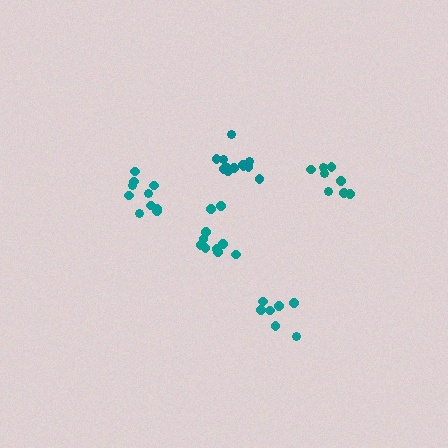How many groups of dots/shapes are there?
There are 5 groups.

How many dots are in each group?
Group 1: 10 dots, Group 2: 12 dots, Group 3: 10 dots, Group 4: 8 dots, Group 5: 7 dots (47 total).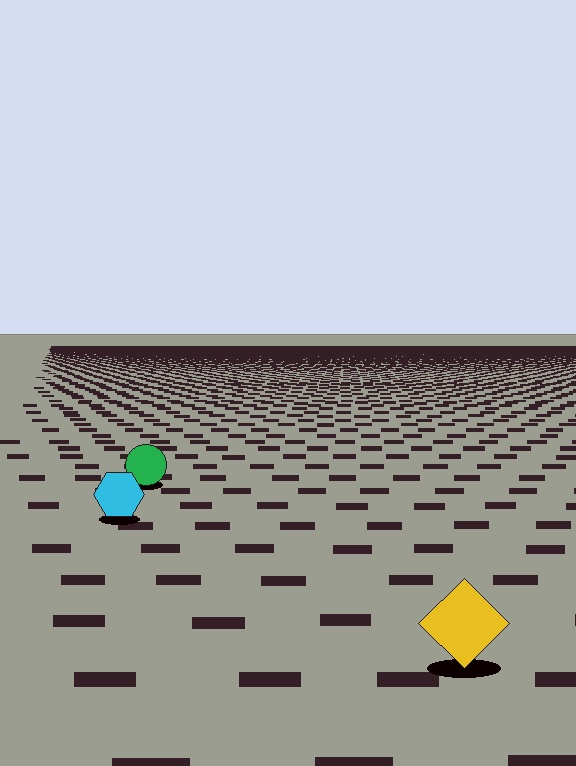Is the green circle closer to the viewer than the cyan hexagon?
No. The cyan hexagon is closer — you can tell from the texture gradient: the ground texture is coarser near it.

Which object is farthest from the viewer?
The green circle is farthest from the viewer. It appears smaller and the ground texture around it is denser.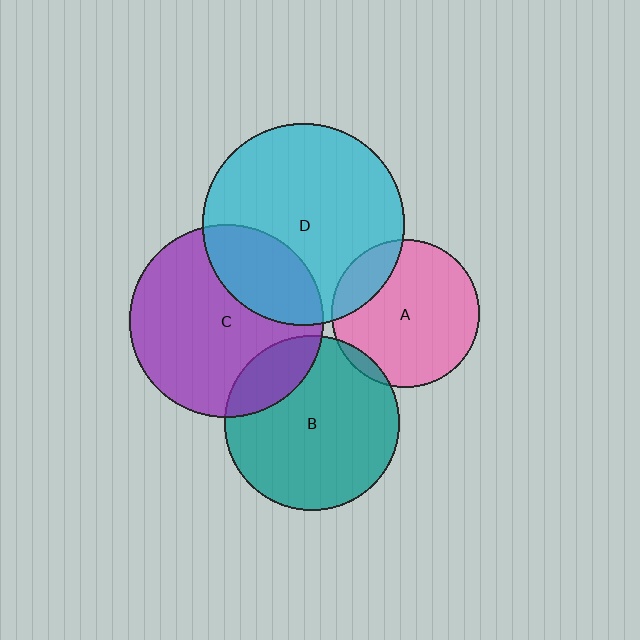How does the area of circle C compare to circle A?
Approximately 1.7 times.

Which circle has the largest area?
Circle D (cyan).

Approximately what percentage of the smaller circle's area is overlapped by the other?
Approximately 15%.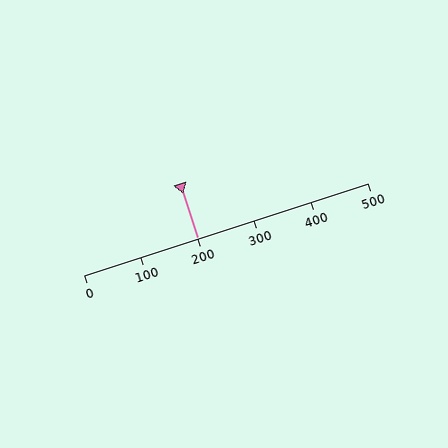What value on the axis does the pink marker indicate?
The marker indicates approximately 200.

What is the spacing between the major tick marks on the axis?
The major ticks are spaced 100 apart.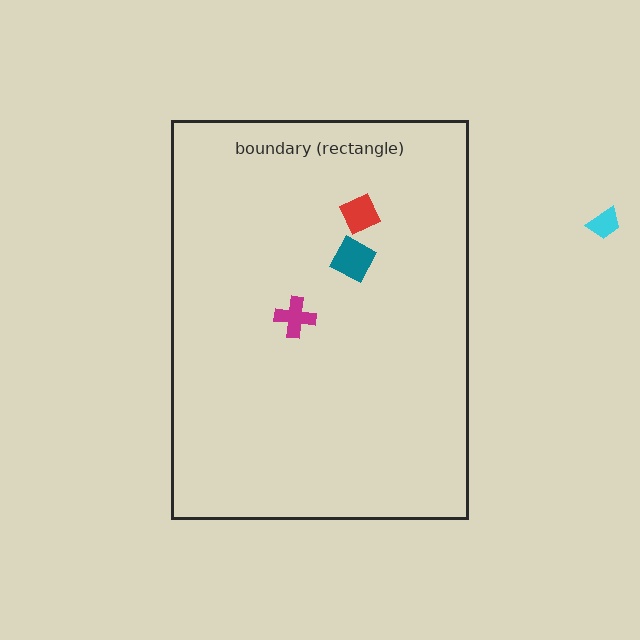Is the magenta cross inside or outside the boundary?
Inside.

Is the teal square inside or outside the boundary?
Inside.